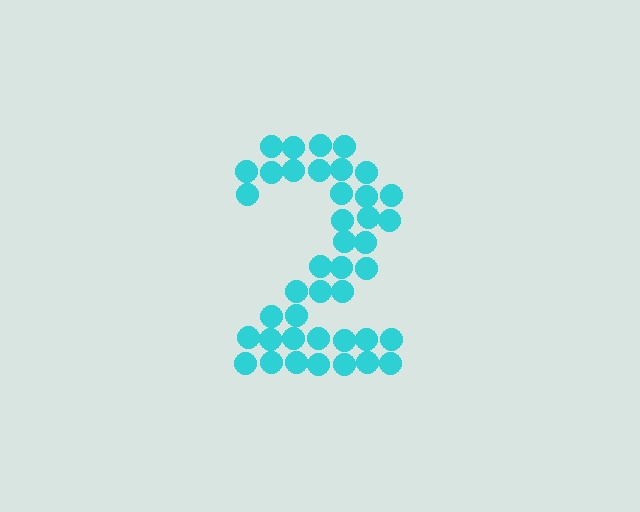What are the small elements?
The small elements are circles.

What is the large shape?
The large shape is the digit 2.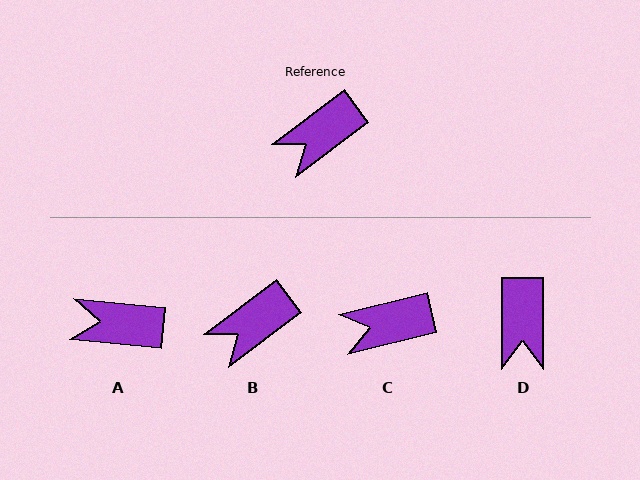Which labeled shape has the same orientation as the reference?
B.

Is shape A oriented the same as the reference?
No, it is off by about 42 degrees.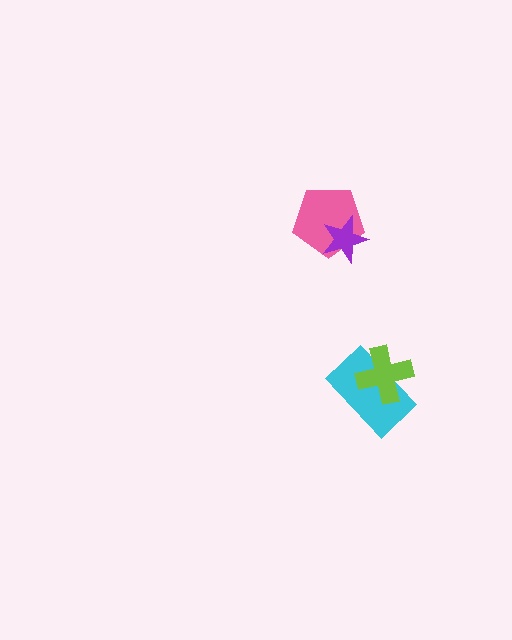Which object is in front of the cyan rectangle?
The lime cross is in front of the cyan rectangle.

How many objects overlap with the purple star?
1 object overlaps with the purple star.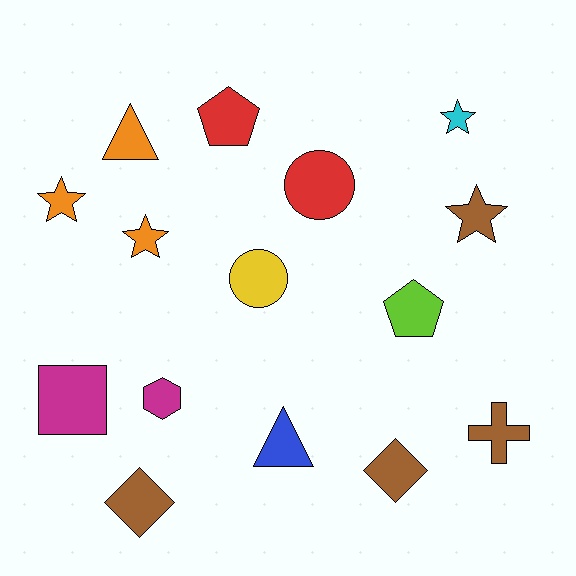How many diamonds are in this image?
There are 2 diamonds.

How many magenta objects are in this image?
There are 2 magenta objects.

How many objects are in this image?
There are 15 objects.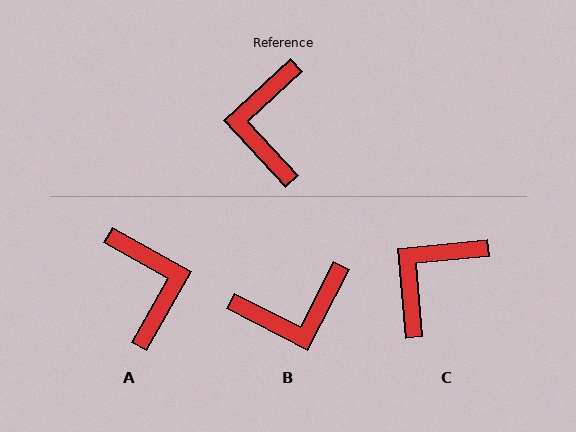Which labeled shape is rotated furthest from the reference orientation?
A, about 162 degrees away.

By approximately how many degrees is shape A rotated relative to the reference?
Approximately 162 degrees clockwise.